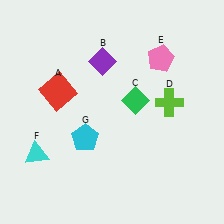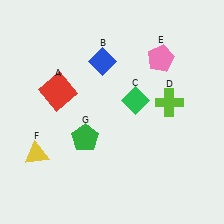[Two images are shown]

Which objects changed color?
B changed from purple to blue. F changed from cyan to yellow. G changed from cyan to green.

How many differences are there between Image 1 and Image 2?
There are 3 differences between the two images.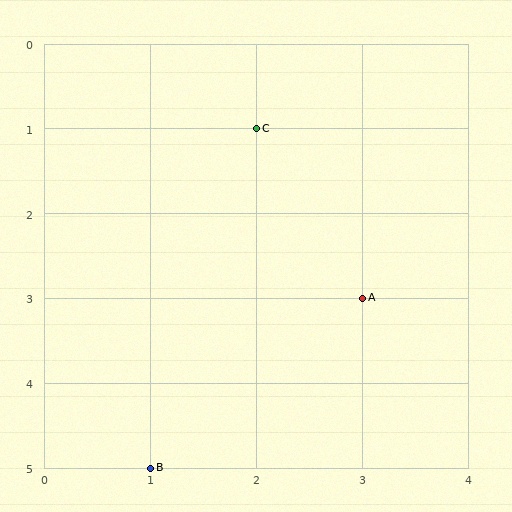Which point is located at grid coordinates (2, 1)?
Point C is at (2, 1).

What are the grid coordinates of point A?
Point A is at grid coordinates (3, 3).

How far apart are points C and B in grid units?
Points C and B are 1 column and 4 rows apart (about 4.1 grid units diagonally).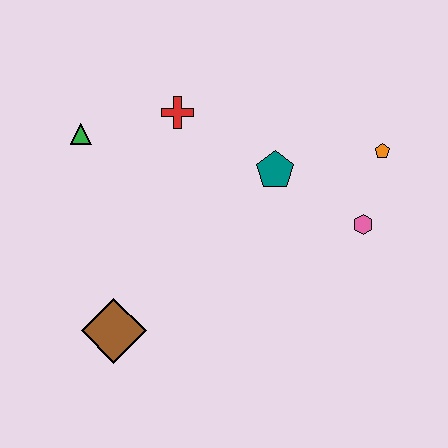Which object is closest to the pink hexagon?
The orange pentagon is closest to the pink hexagon.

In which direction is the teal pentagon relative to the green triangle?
The teal pentagon is to the right of the green triangle.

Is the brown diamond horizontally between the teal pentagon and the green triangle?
Yes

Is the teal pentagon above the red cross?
No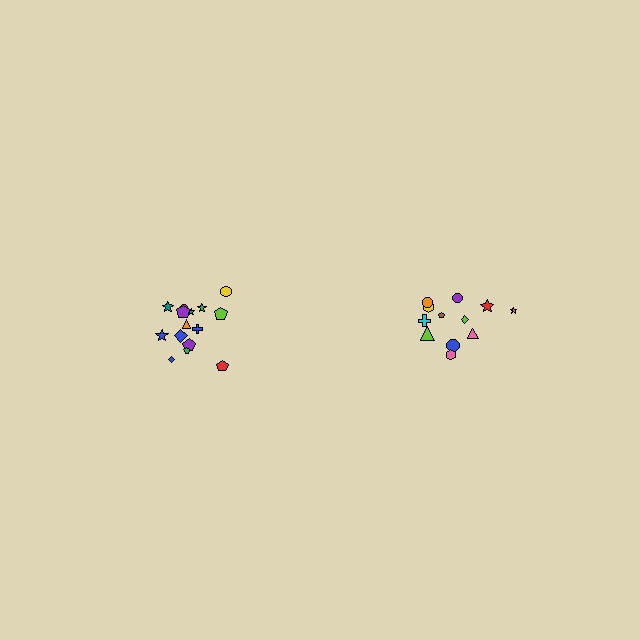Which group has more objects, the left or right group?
The left group.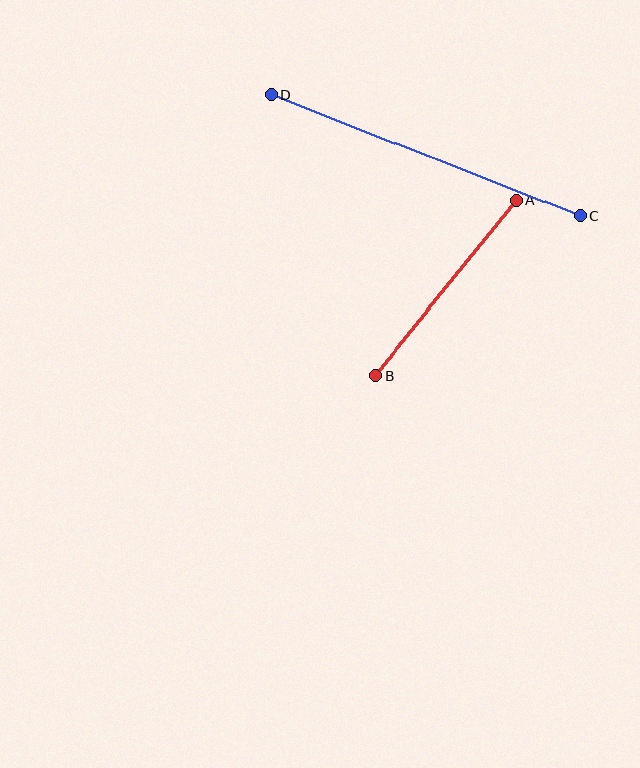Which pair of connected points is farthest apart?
Points C and D are farthest apart.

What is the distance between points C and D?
The distance is approximately 332 pixels.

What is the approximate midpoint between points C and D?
The midpoint is at approximately (426, 155) pixels.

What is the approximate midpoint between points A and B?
The midpoint is at approximately (446, 288) pixels.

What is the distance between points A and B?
The distance is approximately 225 pixels.